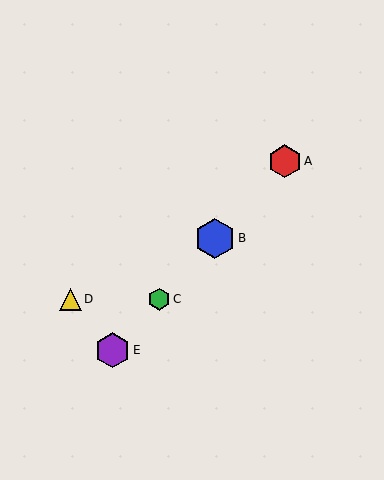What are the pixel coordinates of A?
Object A is at (285, 161).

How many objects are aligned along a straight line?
4 objects (A, B, C, E) are aligned along a straight line.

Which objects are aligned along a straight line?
Objects A, B, C, E are aligned along a straight line.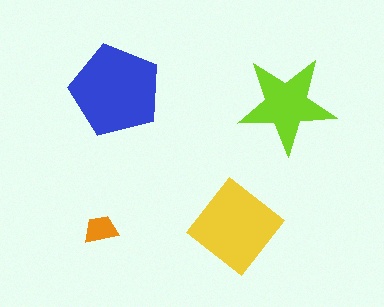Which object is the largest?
The blue pentagon.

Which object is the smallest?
The orange trapezoid.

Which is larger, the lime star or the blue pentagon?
The blue pentagon.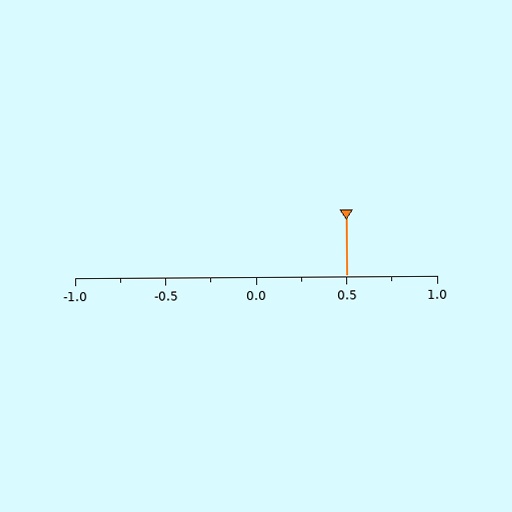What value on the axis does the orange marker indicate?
The marker indicates approximately 0.5.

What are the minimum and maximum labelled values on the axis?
The axis runs from -1.0 to 1.0.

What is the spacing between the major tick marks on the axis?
The major ticks are spaced 0.5 apart.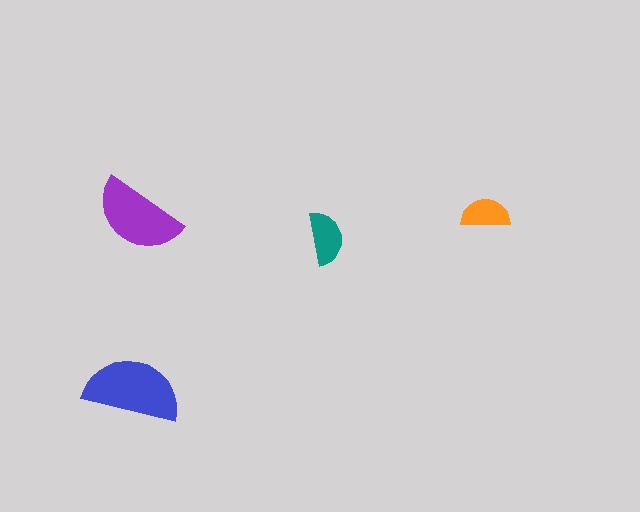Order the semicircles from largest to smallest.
the blue one, the purple one, the teal one, the orange one.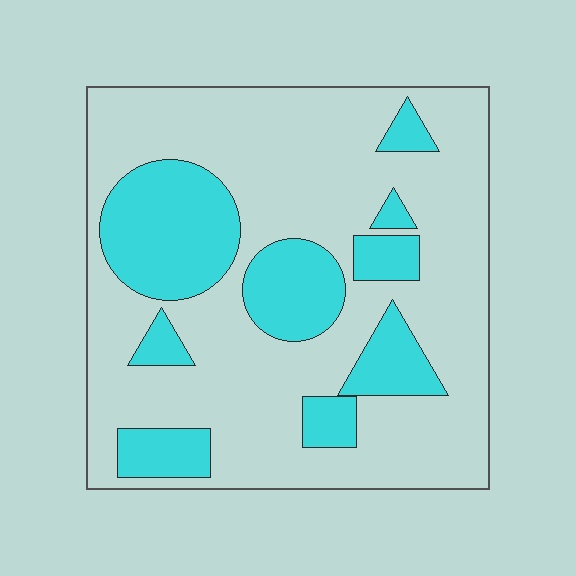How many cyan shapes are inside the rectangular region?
9.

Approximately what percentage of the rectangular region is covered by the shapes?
Approximately 30%.